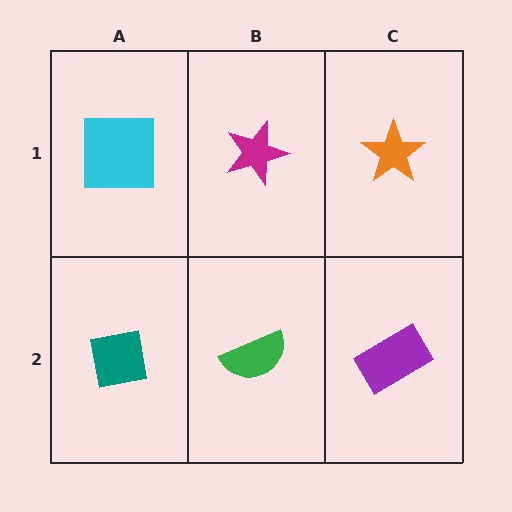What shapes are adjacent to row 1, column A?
A teal square (row 2, column A), a magenta star (row 1, column B).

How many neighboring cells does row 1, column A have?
2.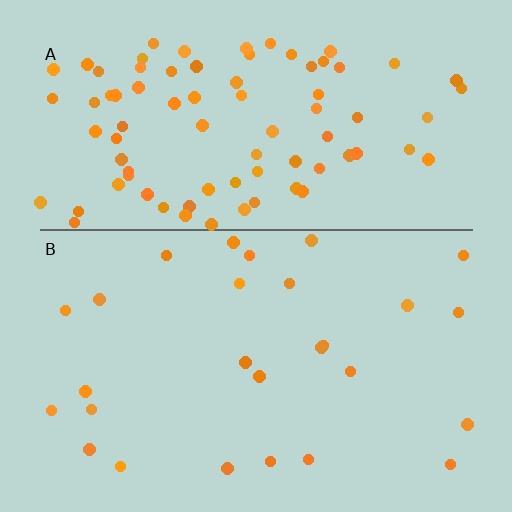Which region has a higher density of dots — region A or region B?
A (the top).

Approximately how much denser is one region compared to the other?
Approximately 3.3× — region A over region B.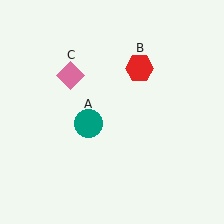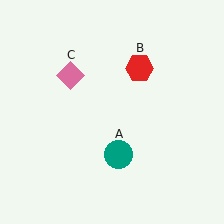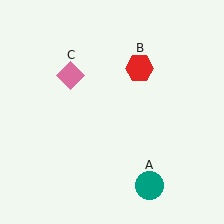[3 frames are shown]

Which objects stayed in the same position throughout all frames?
Red hexagon (object B) and pink diamond (object C) remained stationary.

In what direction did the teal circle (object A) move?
The teal circle (object A) moved down and to the right.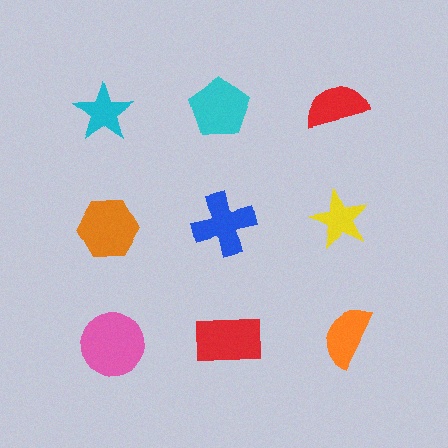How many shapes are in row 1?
3 shapes.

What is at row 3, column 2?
A red rectangle.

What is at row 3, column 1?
A pink circle.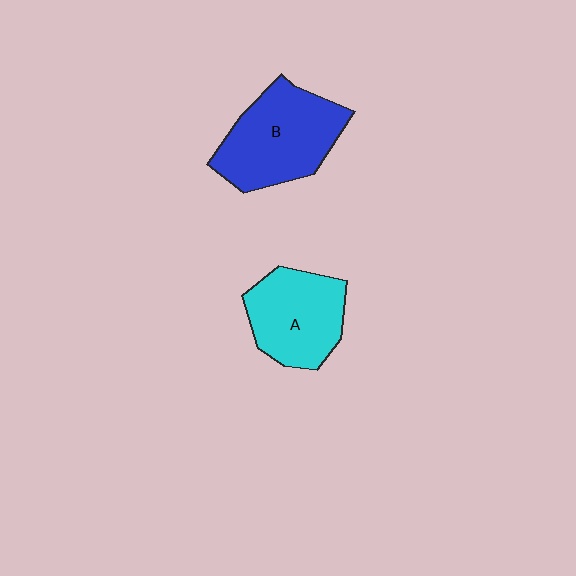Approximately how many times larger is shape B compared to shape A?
Approximately 1.2 times.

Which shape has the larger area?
Shape B (blue).